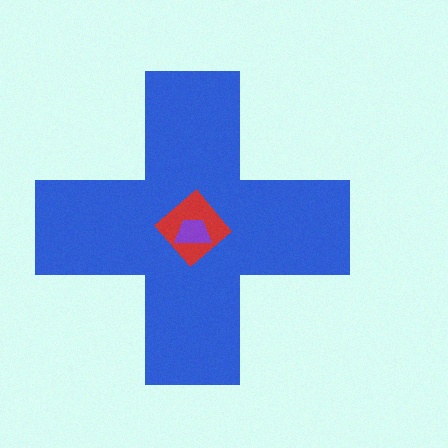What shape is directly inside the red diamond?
The purple trapezoid.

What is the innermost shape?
The purple trapezoid.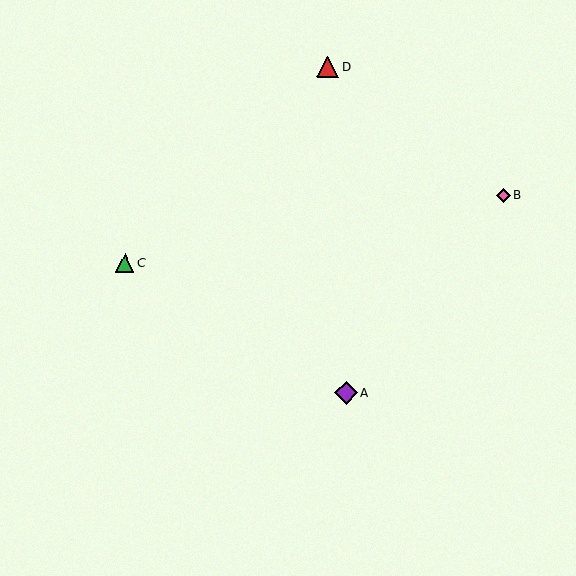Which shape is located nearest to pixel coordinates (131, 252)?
The green triangle (labeled C) at (125, 263) is nearest to that location.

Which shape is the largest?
The purple diamond (labeled A) is the largest.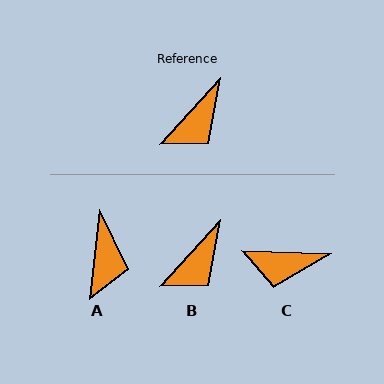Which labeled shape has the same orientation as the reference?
B.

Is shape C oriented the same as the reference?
No, it is off by about 49 degrees.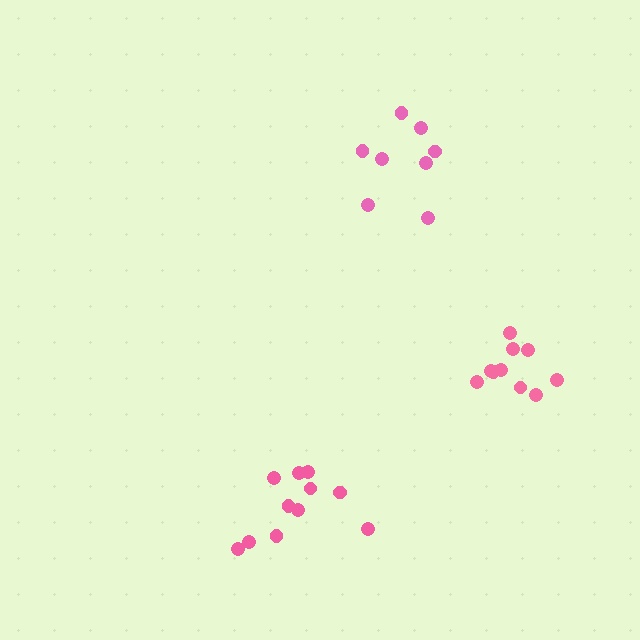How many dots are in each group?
Group 1: 8 dots, Group 2: 11 dots, Group 3: 10 dots (29 total).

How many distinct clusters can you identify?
There are 3 distinct clusters.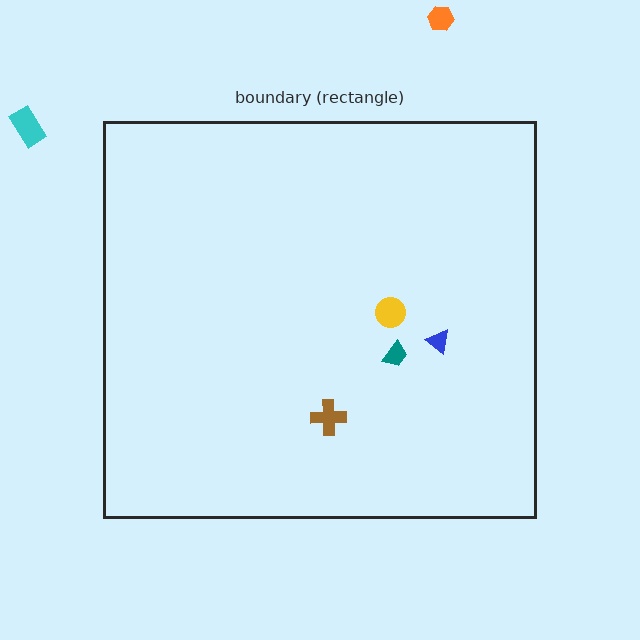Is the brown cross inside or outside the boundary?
Inside.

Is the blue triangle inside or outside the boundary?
Inside.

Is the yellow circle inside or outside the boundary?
Inside.